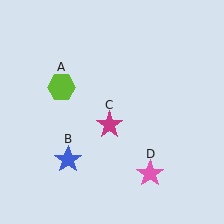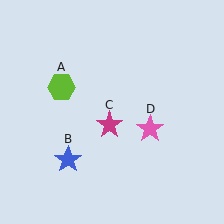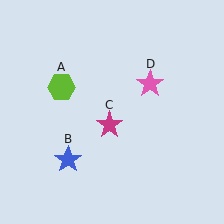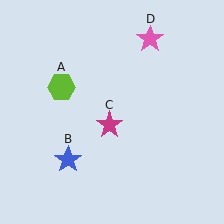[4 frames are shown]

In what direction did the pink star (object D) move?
The pink star (object D) moved up.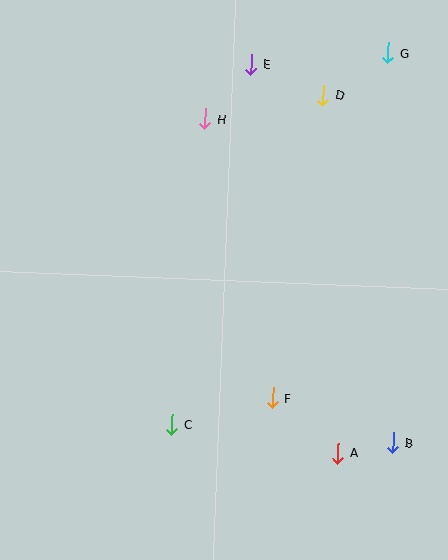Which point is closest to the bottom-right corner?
Point B is closest to the bottom-right corner.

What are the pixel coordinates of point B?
Point B is at (393, 443).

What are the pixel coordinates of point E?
Point E is at (251, 64).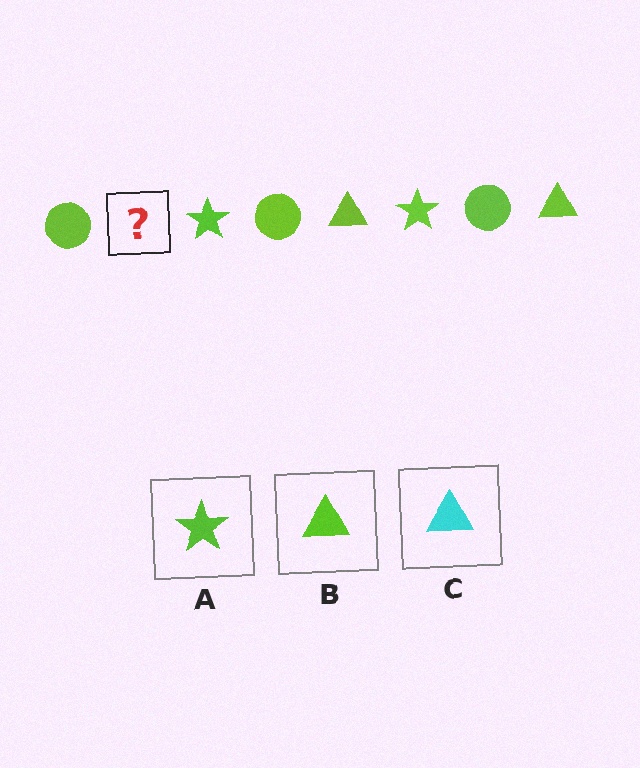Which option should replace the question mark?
Option B.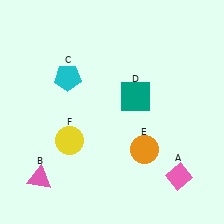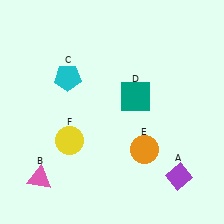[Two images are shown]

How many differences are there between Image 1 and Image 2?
There is 1 difference between the two images.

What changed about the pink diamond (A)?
In Image 1, A is pink. In Image 2, it changed to purple.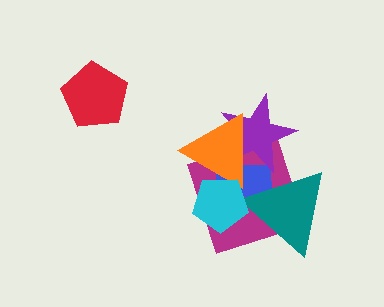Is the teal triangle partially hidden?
Yes, it is partially covered by another shape.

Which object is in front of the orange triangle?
The cyan pentagon is in front of the orange triangle.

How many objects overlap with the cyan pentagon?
4 objects overlap with the cyan pentagon.